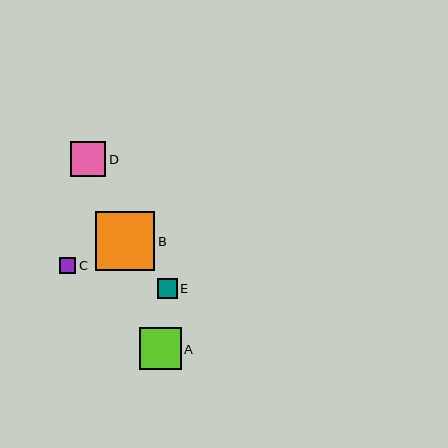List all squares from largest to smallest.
From largest to smallest: B, A, D, E, C.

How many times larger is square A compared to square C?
Square A is approximately 2.5 times the size of square C.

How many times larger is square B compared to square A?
Square B is approximately 1.4 times the size of square A.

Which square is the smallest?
Square C is the smallest with a size of approximately 17 pixels.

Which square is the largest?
Square B is the largest with a size of approximately 59 pixels.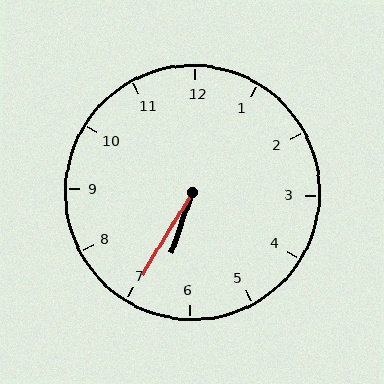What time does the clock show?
6:35.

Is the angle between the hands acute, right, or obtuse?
It is acute.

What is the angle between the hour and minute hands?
Approximately 12 degrees.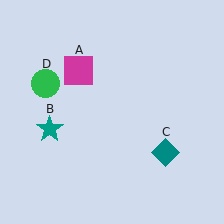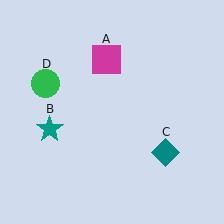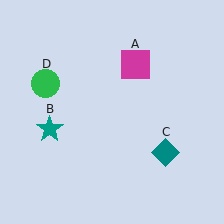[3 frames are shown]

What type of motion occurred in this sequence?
The magenta square (object A) rotated clockwise around the center of the scene.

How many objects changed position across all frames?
1 object changed position: magenta square (object A).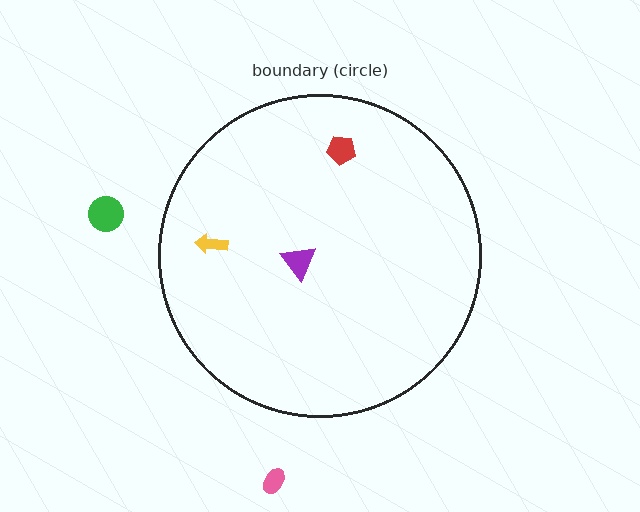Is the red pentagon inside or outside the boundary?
Inside.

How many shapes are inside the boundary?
3 inside, 2 outside.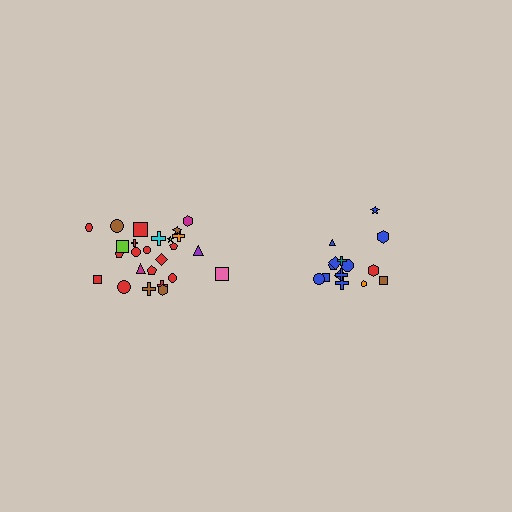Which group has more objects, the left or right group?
The left group.